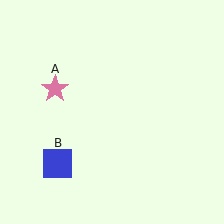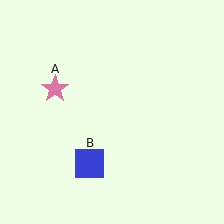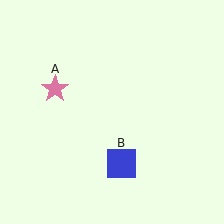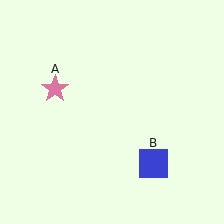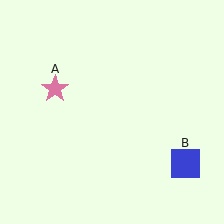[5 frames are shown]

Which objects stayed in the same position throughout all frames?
Pink star (object A) remained stationary.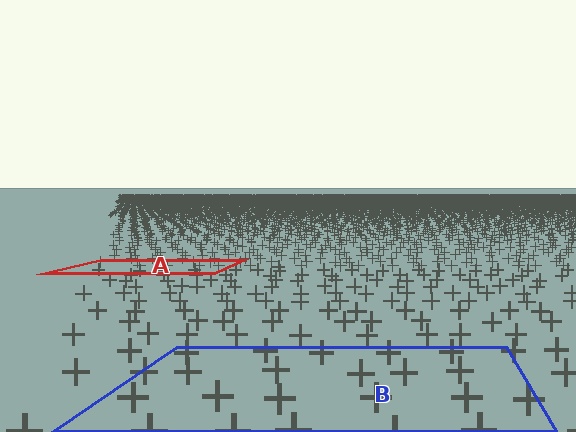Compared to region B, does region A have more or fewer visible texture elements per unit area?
Region A has more texture elements per unit area — they are packed more densely because it is farther away.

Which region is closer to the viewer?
Region B is closer. The texture elements there are larger and more spread out.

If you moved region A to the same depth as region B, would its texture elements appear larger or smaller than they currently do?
They would appear larger. At a closer depth, the same texture elements are projected at a bigger on-screen size.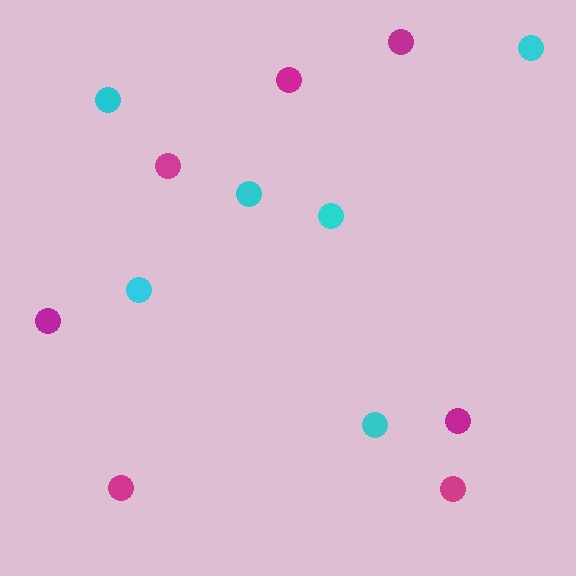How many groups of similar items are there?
There are 2 groups: one group of magenta circles (7) and one group of cyan circles (6).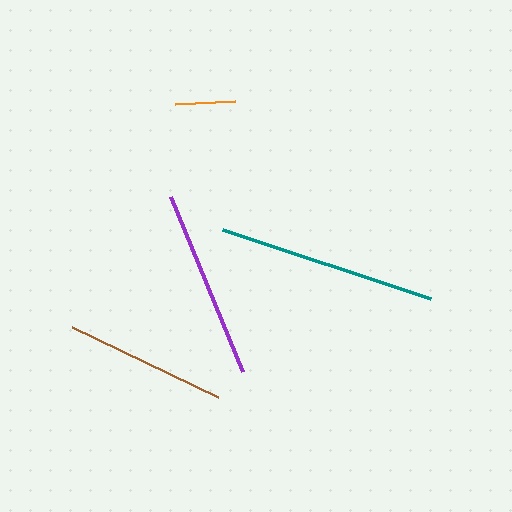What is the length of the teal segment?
The teal segment is approximately 220 pixels long.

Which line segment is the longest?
The teal line is the longest at approximately 220 pixels.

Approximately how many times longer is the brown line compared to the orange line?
The brown line is approximately 2.7 times the length of the orange line.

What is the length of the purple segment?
The purple segment is approximately 189 pixels long.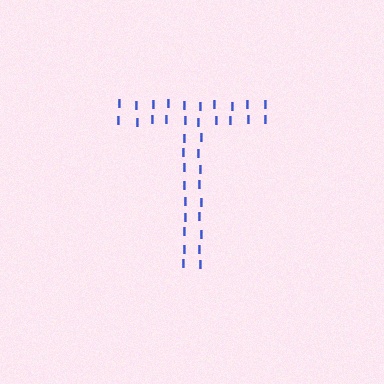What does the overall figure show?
The overall figure shows the letter T.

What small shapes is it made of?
It is made of small letter I's.